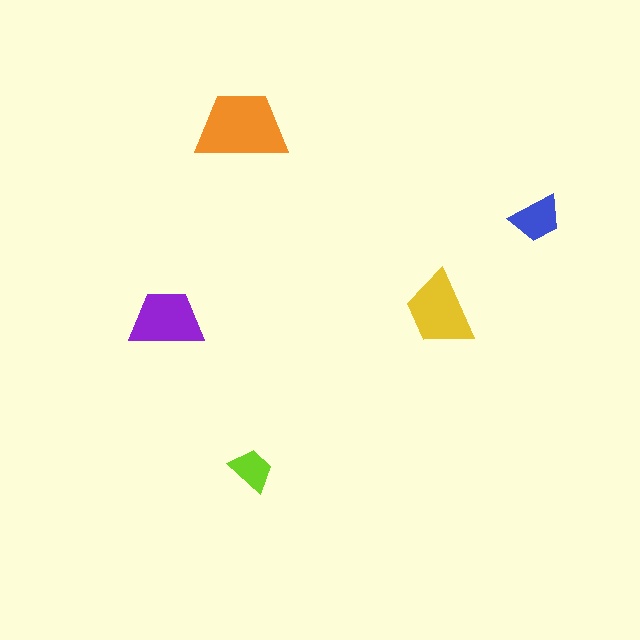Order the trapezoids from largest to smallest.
the orange one, the yellow one, the purple one, the blue one, the lime one.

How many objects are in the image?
There are 5 objects in the image.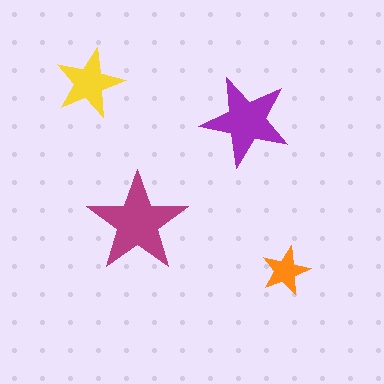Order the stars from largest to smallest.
the magenta one, the purple one, the yellow one, the orange one.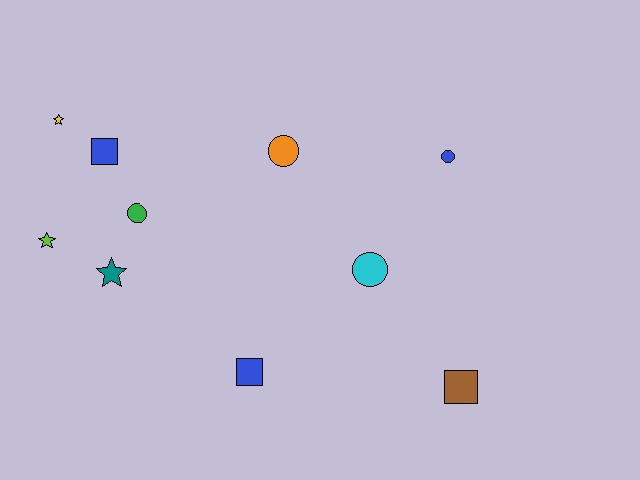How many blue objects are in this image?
There are 3 blue objects.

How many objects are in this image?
There are 10 objects.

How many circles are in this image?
There are 4 circles.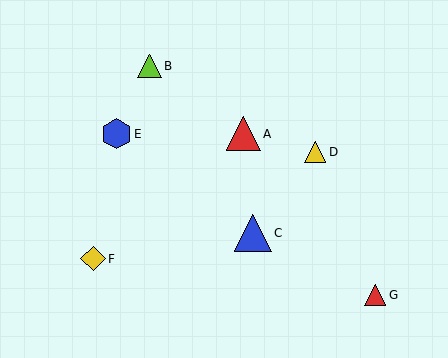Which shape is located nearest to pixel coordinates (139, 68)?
The lime triangle (labeled B) at (149, 66) is nearest to that location.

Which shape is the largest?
The blue triangle (labeled C) is the largest.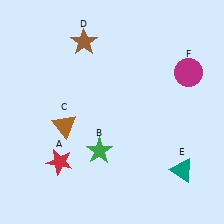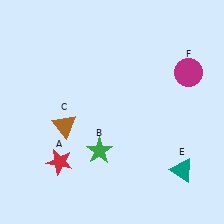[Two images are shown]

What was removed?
The brown star (D) was removed in Image 2.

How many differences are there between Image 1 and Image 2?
There is 1 difference between the two images.